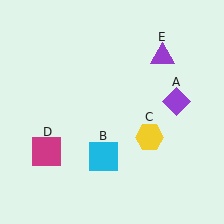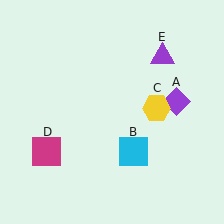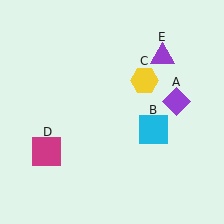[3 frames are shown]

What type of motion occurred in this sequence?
The cyan square (object B), yellow hexagon (object C) rotated counterclockwise around the center of the scene.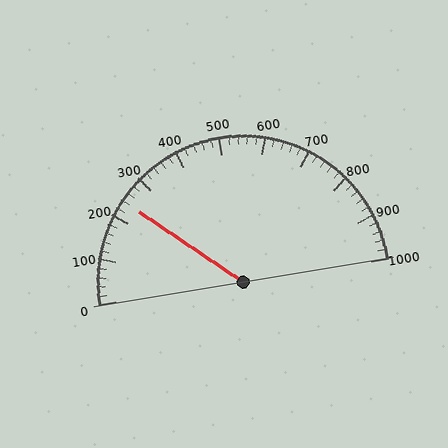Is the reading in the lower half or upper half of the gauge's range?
The reading is in the lower half of the range (0 to 1000).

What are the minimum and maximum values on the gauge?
The gauge ranges from 0 to 1000.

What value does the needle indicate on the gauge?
The needle indicates approximately 240.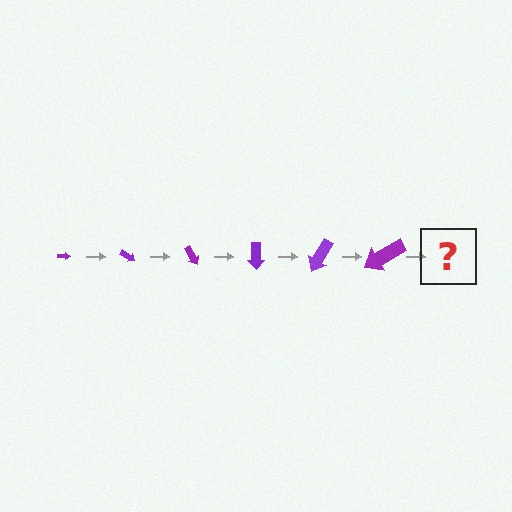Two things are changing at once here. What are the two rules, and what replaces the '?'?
The two rules are that the arrow grows larger each step and it rotates 30 degrees each step. The '?' should be an arrow, larger than the previous one and rotated 180 degrees from the start.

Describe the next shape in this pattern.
It should be an arrow, larger than the previous one and rotated 180 degrees from the start.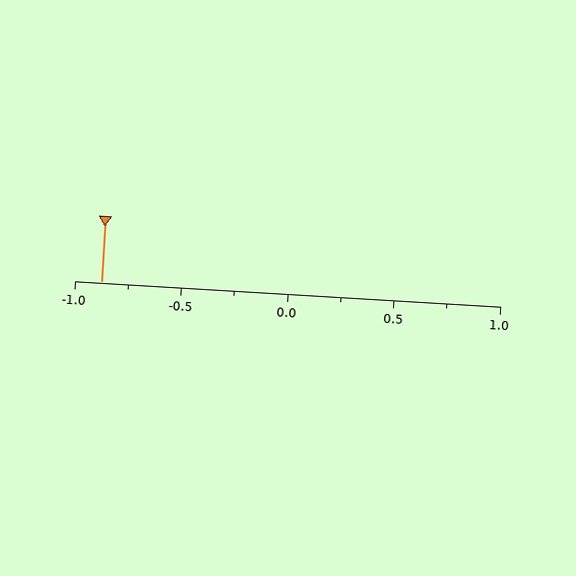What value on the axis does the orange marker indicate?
The marker indicates approximately -0.88.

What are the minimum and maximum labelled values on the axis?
The axis runs from -1.0 to 1.0.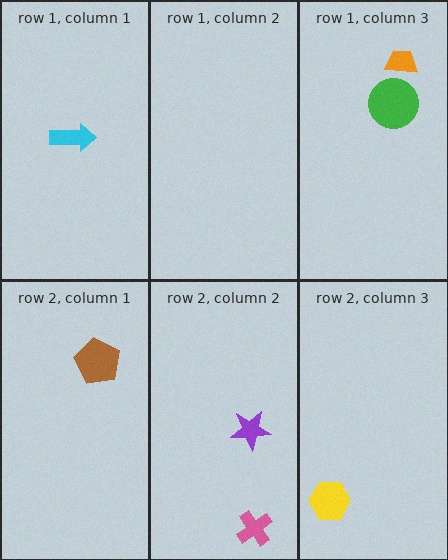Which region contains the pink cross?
The row 2, column 2 region.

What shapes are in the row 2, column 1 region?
The brown pentagon.